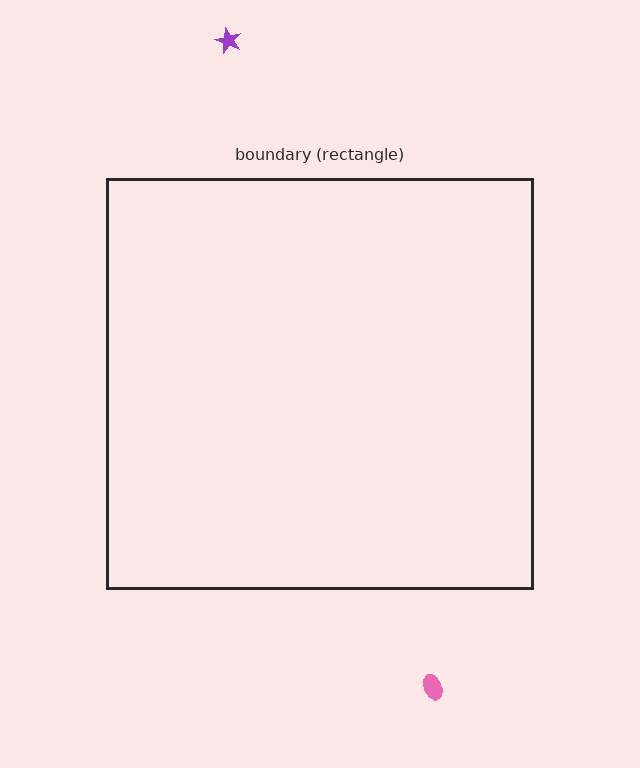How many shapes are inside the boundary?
0 inside, 2 outside.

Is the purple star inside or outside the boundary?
Outside.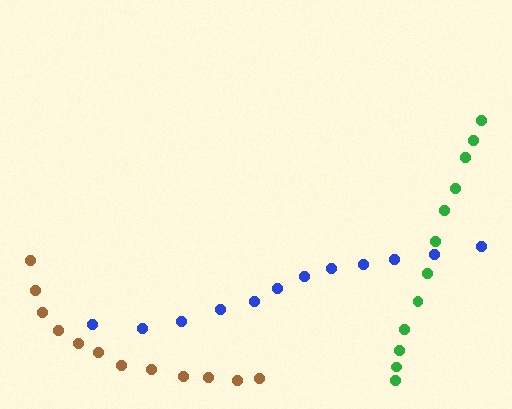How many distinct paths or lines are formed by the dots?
There are 3 distinct paths.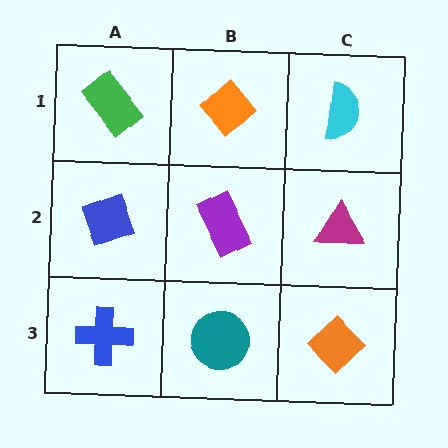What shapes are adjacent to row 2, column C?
A cyan semicircle (row 1, column C), an orange diamond (row 3, column C), a purple rectangle (row 2, column B).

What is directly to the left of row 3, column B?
A blue cross.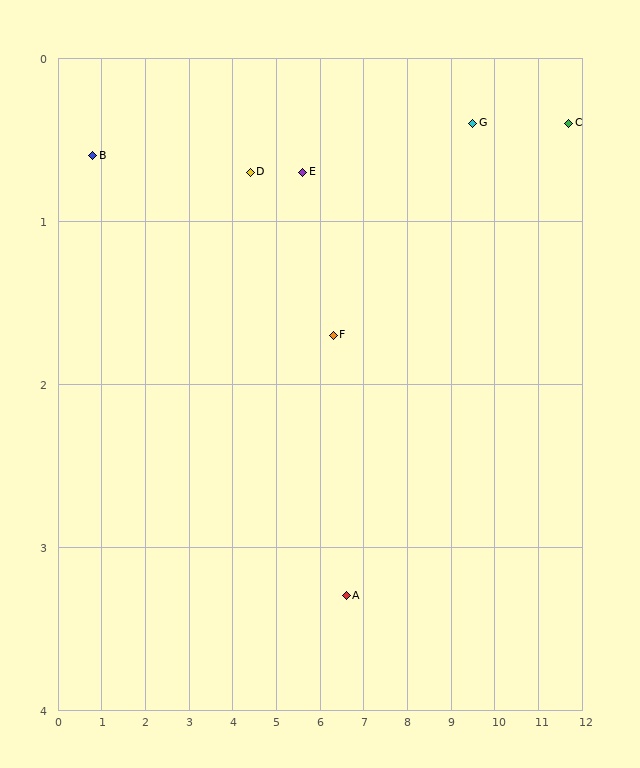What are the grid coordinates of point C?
Point C is at approximately (11.7, 0.4).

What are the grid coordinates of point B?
Point B is at approximately (0.8, 0.6).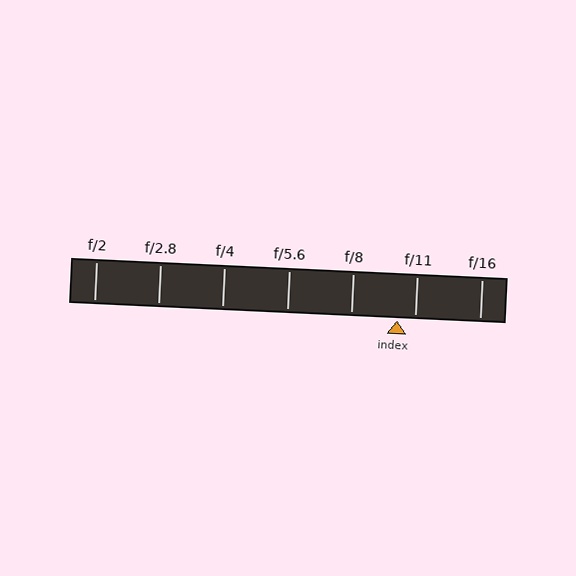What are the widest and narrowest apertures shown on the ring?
The widest aperture shown is f/2 and the narrowest is f/16.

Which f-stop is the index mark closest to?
The index mark is closest to f/11.